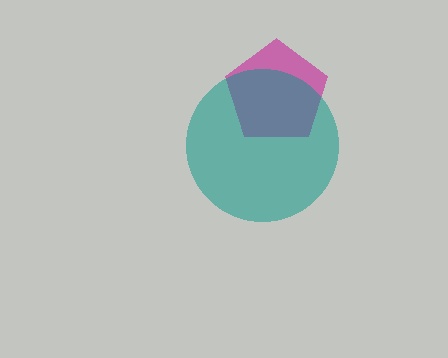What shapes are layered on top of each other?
The layered shapes are: a magenta pentagon, a teal circle.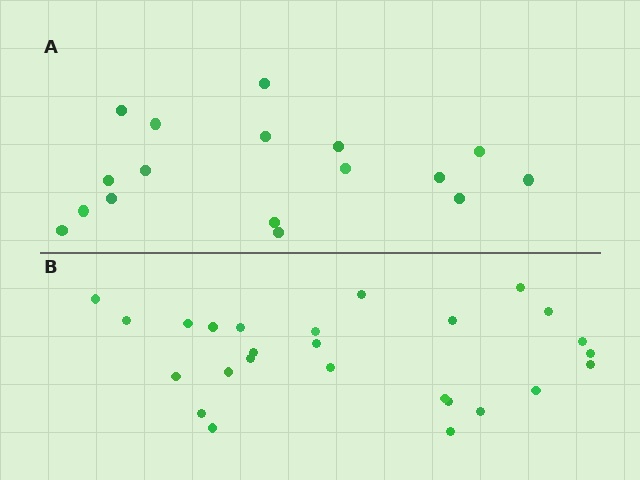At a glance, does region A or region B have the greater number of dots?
Region B (the bottom region) has more dots.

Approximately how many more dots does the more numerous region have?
Region B has roughly 8 or so more dots than region A.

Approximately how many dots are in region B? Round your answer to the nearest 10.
About 30 dots. (The exact count is 26, which rounds to 30.)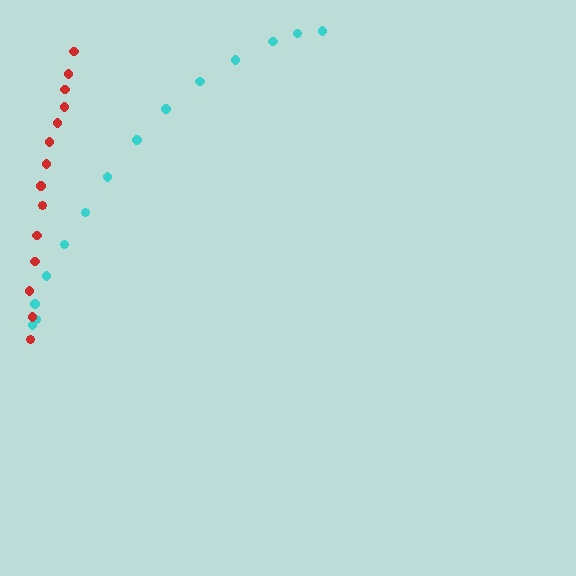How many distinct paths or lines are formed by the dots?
There are 2 distinct paths.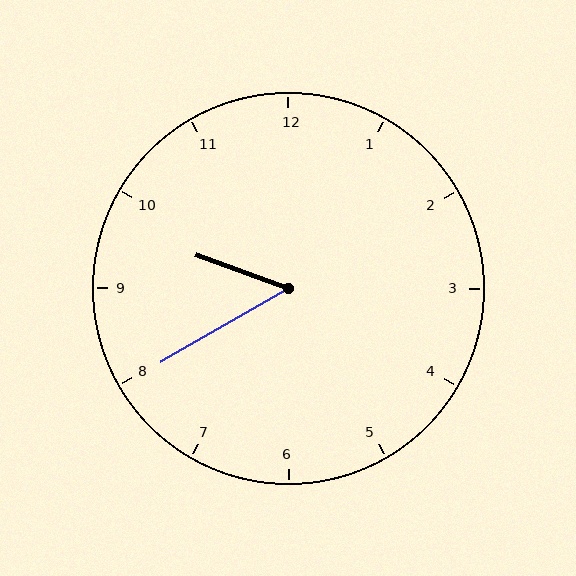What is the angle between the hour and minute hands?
Approximately 50 degrees.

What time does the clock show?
9:40.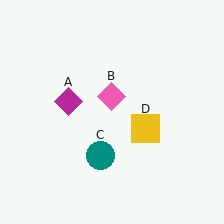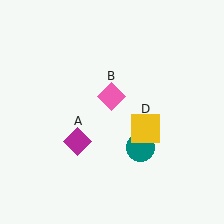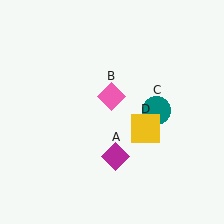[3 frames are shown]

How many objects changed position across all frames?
2 objects changed position: magenta diamond (object A), teal circle (object C).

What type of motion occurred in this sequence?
The magenta diamond (object A), teal circle (object C) rotated counterclockwise around the center of the scene.